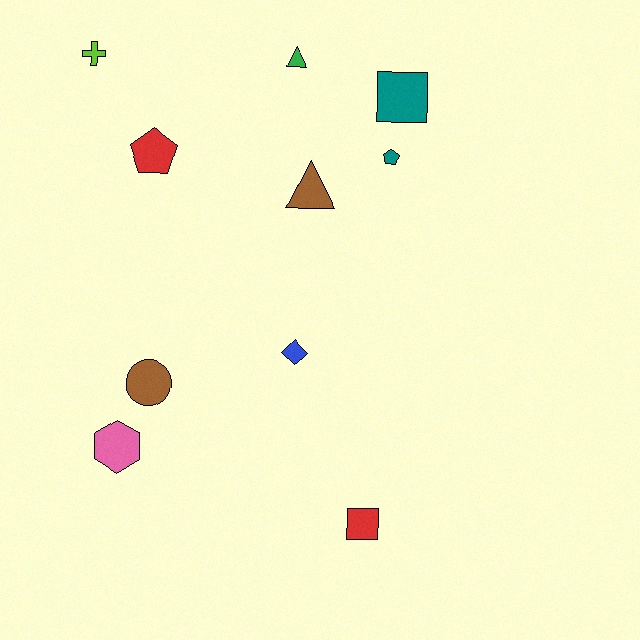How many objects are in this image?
There are 10 objects.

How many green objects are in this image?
There is 1 green object.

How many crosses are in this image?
There is 1 cross.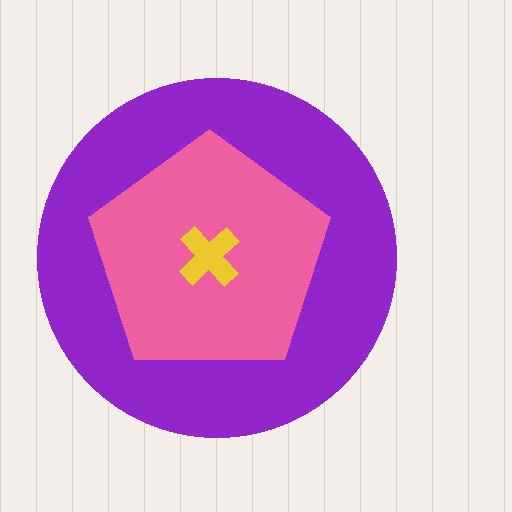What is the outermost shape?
The purple circle.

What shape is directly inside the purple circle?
The pink pentagon.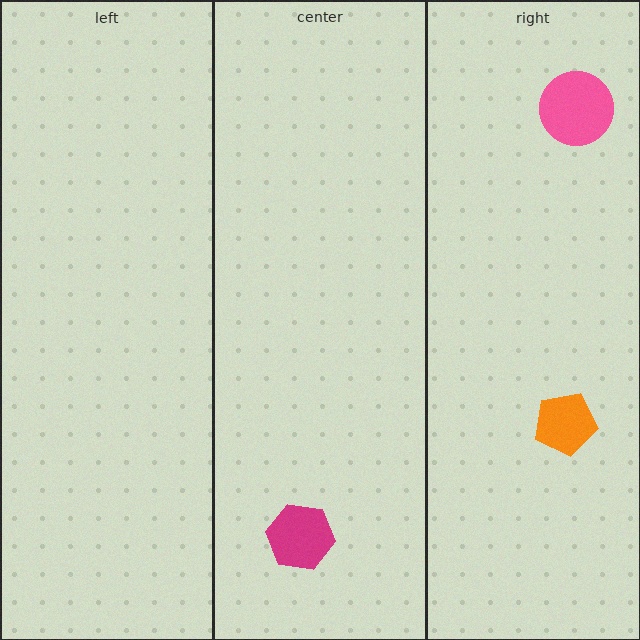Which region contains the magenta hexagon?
The center region.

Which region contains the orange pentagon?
The right region.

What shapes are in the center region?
The magenta hexagon.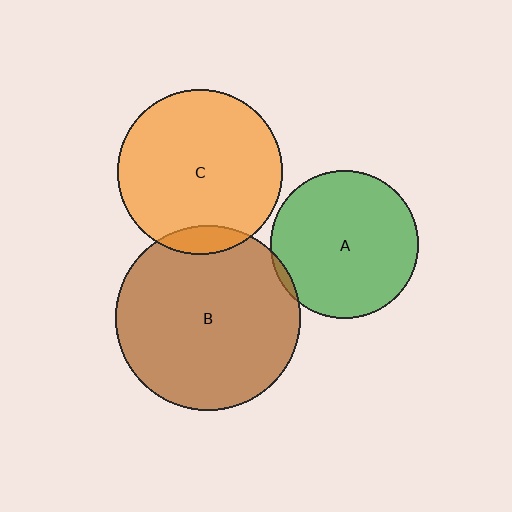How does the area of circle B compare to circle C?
Approximately 1.3 times.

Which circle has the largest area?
Circle B (brown).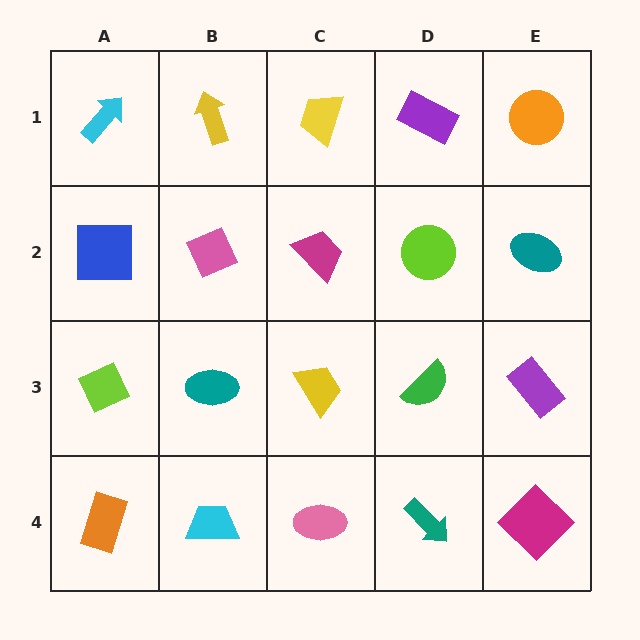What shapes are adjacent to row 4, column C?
A yellow trapezoid (row 3, column C), a cyan trapezoid (row 4, column B), a teal arrow (row 4, column D).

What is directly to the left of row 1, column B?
A cyan arrow.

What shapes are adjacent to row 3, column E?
A teal ellipse (row 2, column E), a magenta diamond (row 4, column E), a green semicircle (row 3, column D).